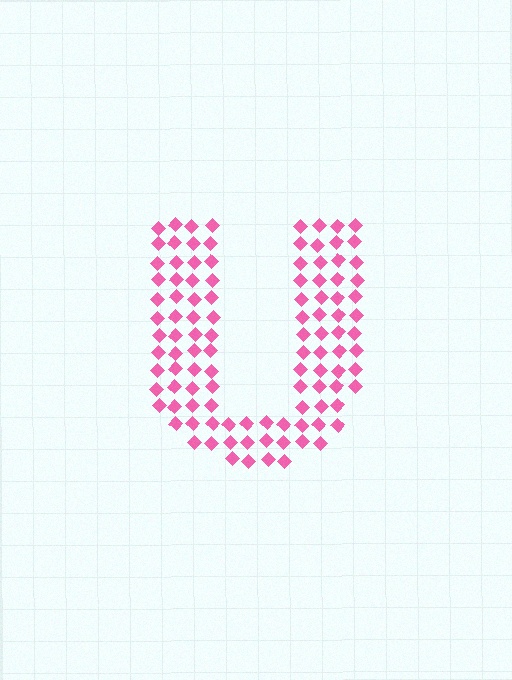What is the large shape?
The large shape is the letter U.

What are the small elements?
The small elements are diamonds.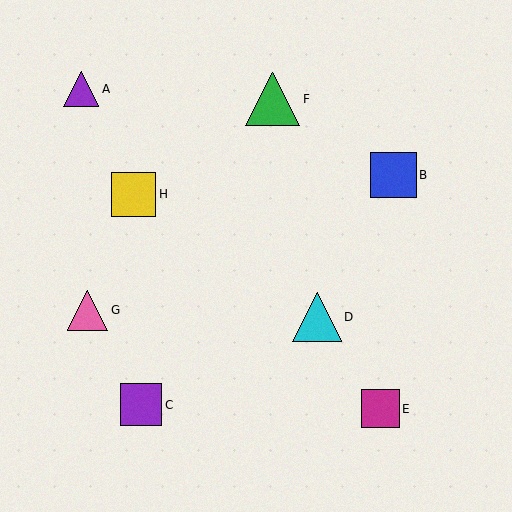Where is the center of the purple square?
The center of the purple square is at (141, 405).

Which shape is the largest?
The green triangle (labeled F) is the largest.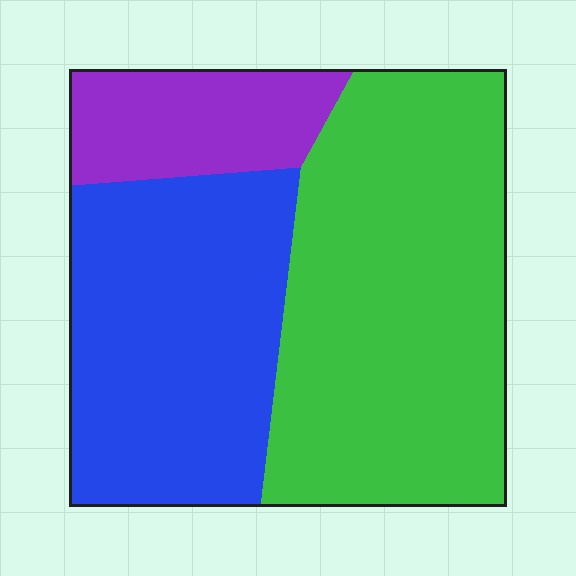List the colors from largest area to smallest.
From largest to smallest: green, blue, purple.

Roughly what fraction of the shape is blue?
Blue takes up about three eighths (3/8) of the shape.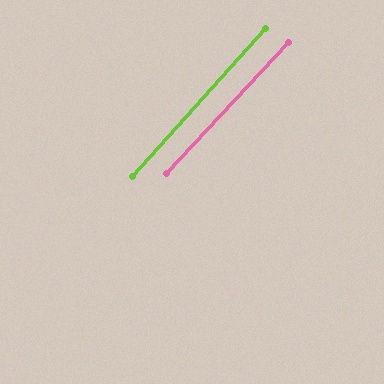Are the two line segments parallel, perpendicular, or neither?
Parallel — their directions differ by only 0.8°.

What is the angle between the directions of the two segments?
Approximately 1 degree.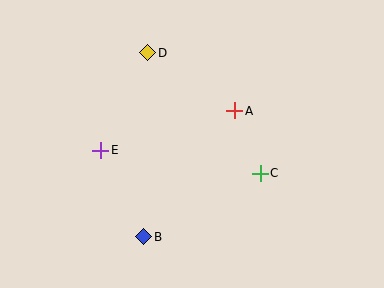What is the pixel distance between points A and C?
The distance between A and C is 68 pixels.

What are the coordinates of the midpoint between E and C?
The midpoint between E and C is at (181, 162).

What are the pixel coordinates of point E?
Point E is at (101, 150).